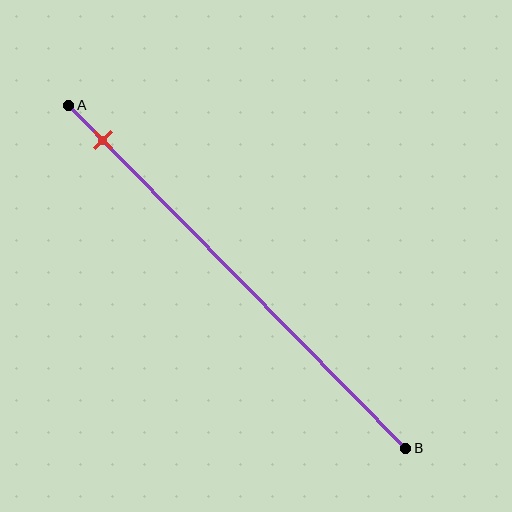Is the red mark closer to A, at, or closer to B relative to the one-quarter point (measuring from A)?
The red mark is closer to point A than the one-quarter point of segment AB.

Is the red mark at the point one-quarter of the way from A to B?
No, the mark is at about 10% from A, not at the 25% one-quarter point.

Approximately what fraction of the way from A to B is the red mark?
The red mark is approximately 10% of the way from A to B.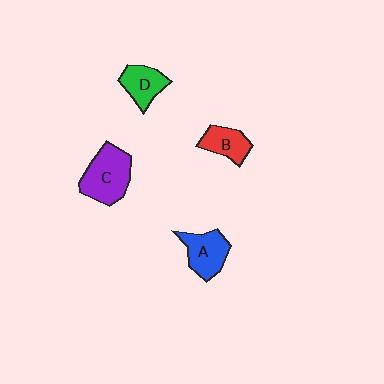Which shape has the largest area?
Shape C (purple).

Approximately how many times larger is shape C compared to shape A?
Approximately 1.3 times.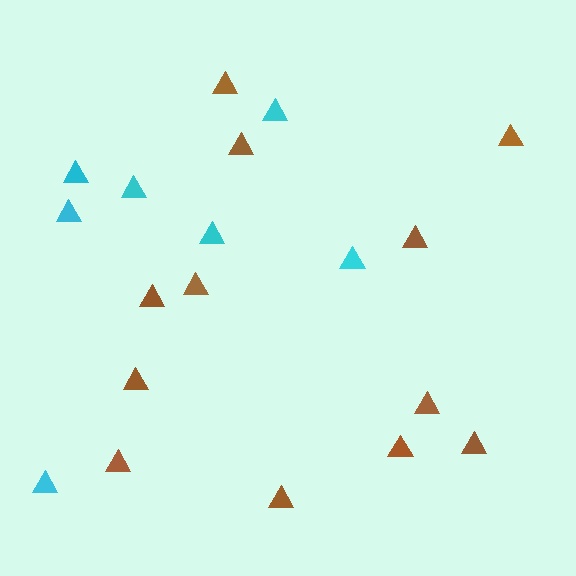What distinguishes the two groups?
There are 2 groups: one group of cyan triangles (7) and one group of brown triangles (12).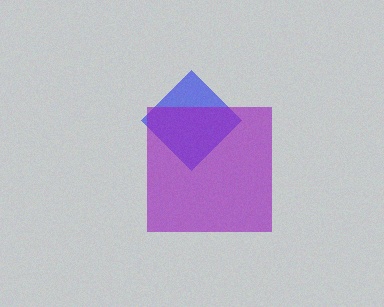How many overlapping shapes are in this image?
There are 2 overlapping shapes in the image.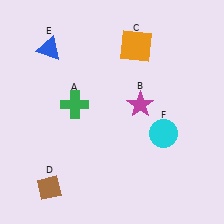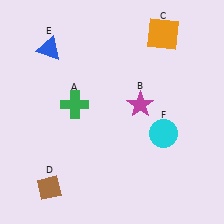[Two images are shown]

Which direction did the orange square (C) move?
The orange square (C) moved right.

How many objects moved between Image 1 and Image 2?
1 object moved between the two images.